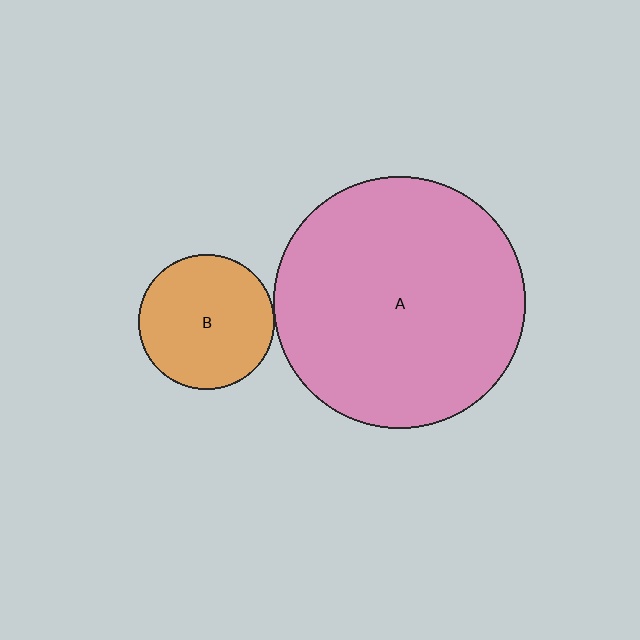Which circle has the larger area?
Circle A (pink).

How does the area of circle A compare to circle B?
Approximately 3.5 times.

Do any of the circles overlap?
No, none of the circles overlap.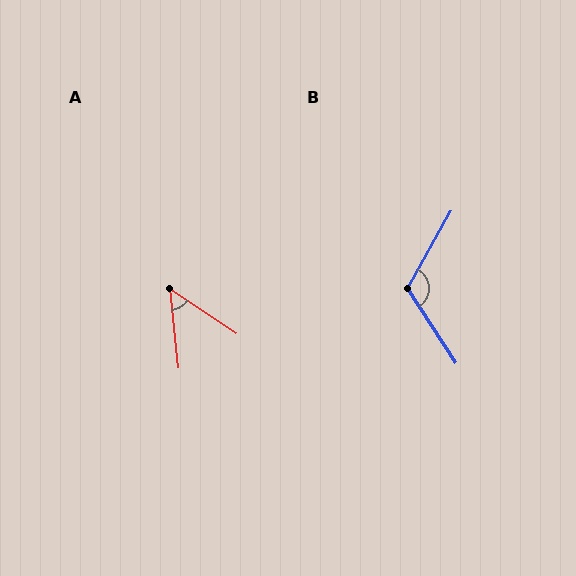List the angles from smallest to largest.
A (50°), B (118°).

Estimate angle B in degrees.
Approximately 118 degrees.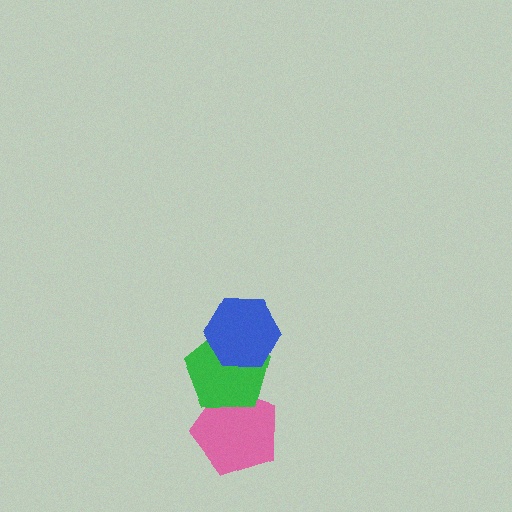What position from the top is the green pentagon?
The green pentagon is 2nd from the top.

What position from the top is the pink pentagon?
The pink pentagon is 3rd from the top.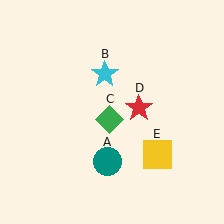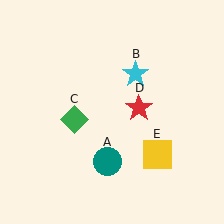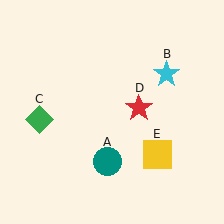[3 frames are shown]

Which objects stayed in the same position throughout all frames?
Teal circle (object A) and red star (object D) and yellow square (object E) remained stationary.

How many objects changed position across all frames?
2 objects changed position: cyan star (object B), green diamond (object C).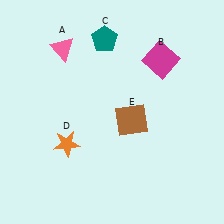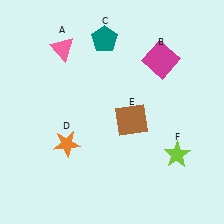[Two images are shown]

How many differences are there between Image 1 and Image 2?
There is 1 difference between the two images.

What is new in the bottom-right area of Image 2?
A lime star (F) was added in the bottom-right area of Image 2.